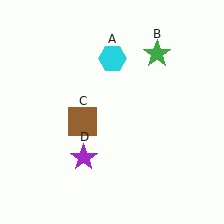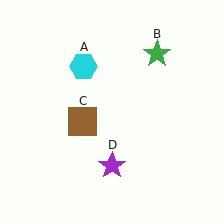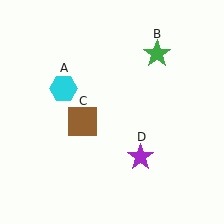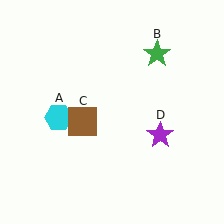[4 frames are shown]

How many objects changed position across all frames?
2 objects changed position: cyan hexagon (object A), purple star (object D).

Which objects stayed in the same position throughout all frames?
Green star (object B) and brown square (object C) remained stationary.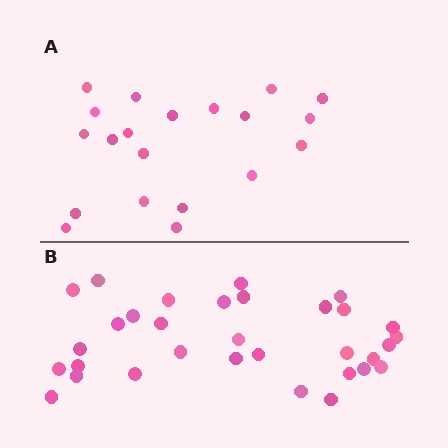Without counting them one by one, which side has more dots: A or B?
Region B (the bottom region) has more dots.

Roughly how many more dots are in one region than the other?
Region B has roughly 12 or so more dots than region A.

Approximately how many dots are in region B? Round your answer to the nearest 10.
About 30 dots. (The exact count is 32, which rounds to 30.)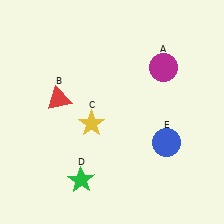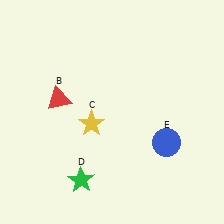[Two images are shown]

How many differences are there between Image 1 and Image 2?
There is 1 difference between the two images.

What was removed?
The magenta circle (A) was removed in Image 2.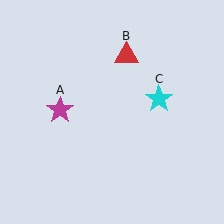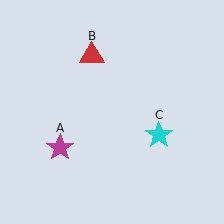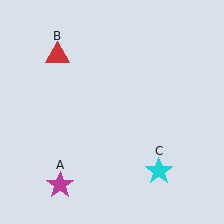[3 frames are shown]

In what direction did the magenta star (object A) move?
The magenta star (object A) moved down.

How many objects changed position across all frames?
3 objects changed position: magenta star (object A), red triangle (object B), cyan star (object C).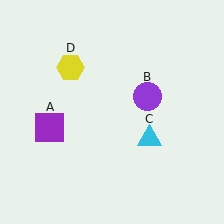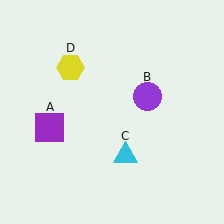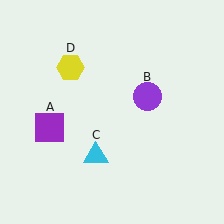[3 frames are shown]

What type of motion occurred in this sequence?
The cyan triangle (object C) rotated clockwise around the center of the scene.